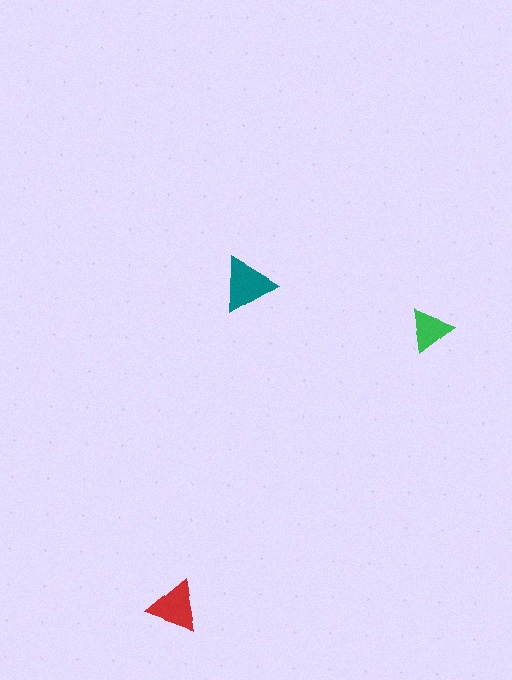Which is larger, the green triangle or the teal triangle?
The teal one.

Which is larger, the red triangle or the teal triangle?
The teal one.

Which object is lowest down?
The red triangle is bottommost.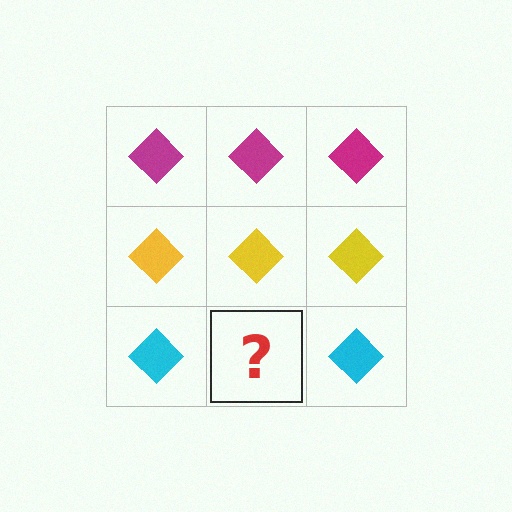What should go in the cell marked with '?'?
The missing cell should contain a cyan diamond.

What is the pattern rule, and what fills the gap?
The rule is that each row has a consistent color. The gap should be filled with a cyan diamond.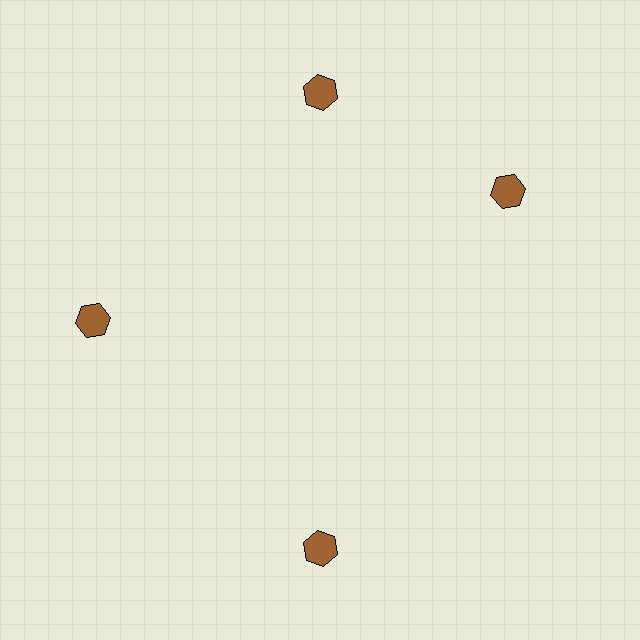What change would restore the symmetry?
The symmetry would be restored by rotating it back into even spacing with its neighbors so that all 4 hexagons sit at equal angles and equal distance from the center.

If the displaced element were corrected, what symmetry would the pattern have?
It would have 4-fold rotational symmetry — the pattern would map onto itself every 90 degrees.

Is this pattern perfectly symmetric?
No. The 4 brown hexagons are arranged in a ring, but one element near the 3 o'clock position is rotated out of alignment along the ring, breaking the 4-fold rotational symmetry.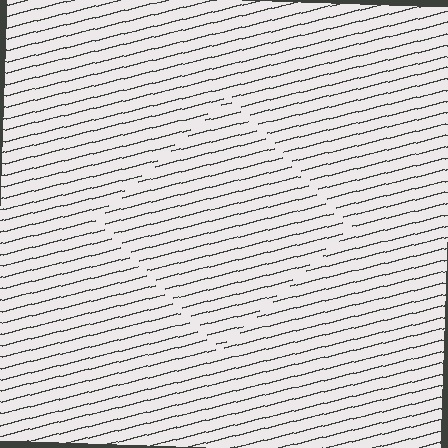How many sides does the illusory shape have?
4 sides — the line-ends trace a square.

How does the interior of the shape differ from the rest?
The interior of the shape contains the same grating, shifted by half a period — the contour is defined by the phase discontinuity where line-ends from the inner and outer gratings abut.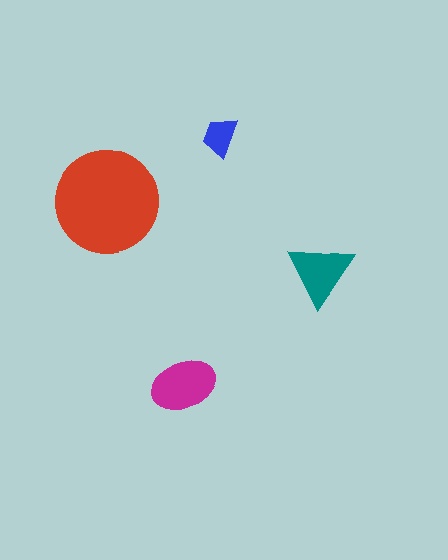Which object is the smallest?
The blue trapezoid.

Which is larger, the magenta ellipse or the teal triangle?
The magenta ellipse.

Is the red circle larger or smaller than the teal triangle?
Larger.